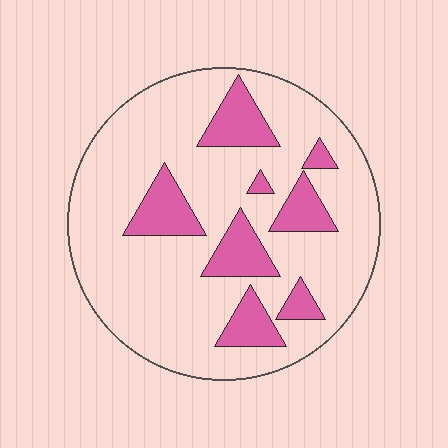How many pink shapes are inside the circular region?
8.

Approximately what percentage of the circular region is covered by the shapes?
Approximately 20%.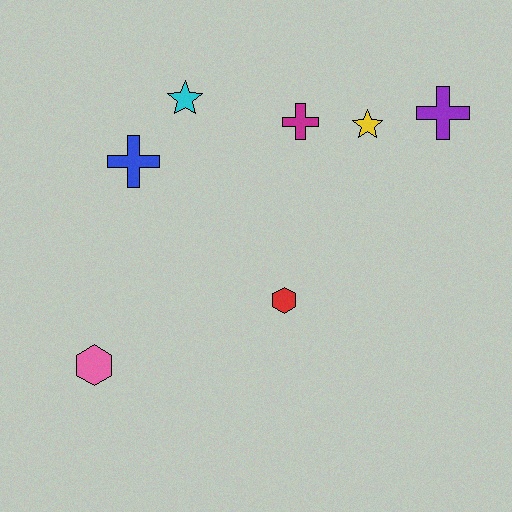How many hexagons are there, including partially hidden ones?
There are 2 hexagons.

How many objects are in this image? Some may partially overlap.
There are 7 objects.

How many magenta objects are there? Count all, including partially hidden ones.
There is 1 magenta object.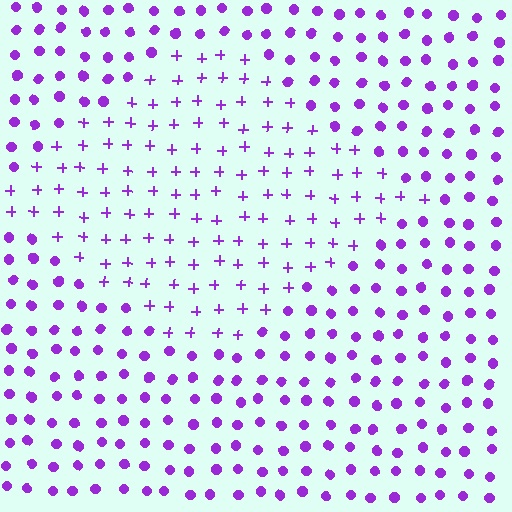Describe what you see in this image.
The image is filled with small purple elements arranged in a uniform grid. A diamond-shaped region contains plus signs, while the surrounding area contains circles. The boundary is defined purely by the change in element shape.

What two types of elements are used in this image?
The image uses plus signs inside the diamond region and circles outside it.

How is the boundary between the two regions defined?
The boundary is defined by a change in element shape: plus signs inside vs. circles outside. All elements share the same color and spacing.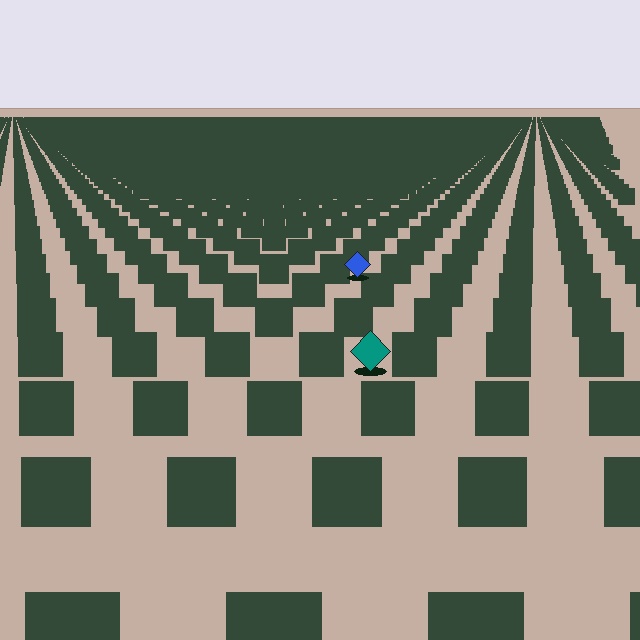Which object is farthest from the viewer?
The blue diamond is farthest from the viewer. It appears smaller and the ground texture around it is denser.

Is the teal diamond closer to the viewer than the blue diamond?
Yes. The teal diamond is closer — you can tell from the texture gradient: the ground texture is coarser near it.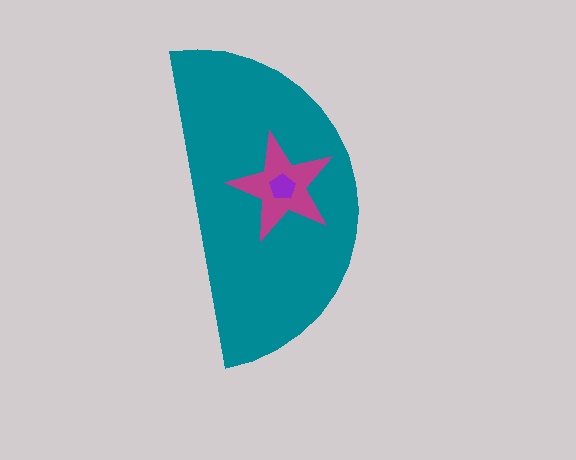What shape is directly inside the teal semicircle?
The magenta star.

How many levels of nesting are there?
3.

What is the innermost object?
The purple pentagon.